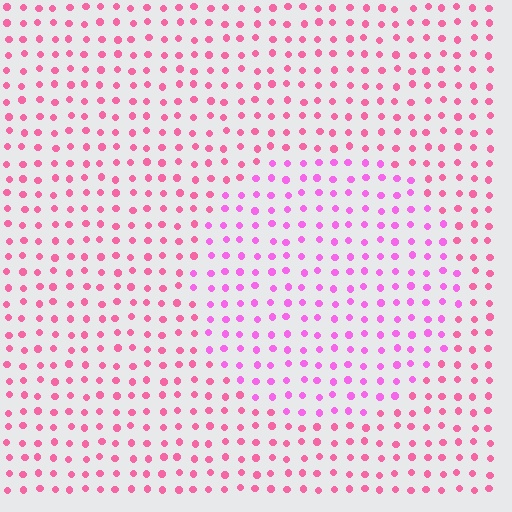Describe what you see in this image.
The image is filled with small pink elements in a uniform arrangement. A circle-shaped region is visible where the elements are tinted to a slightly different hue, forming a subtle color boundary.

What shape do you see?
I see a circle.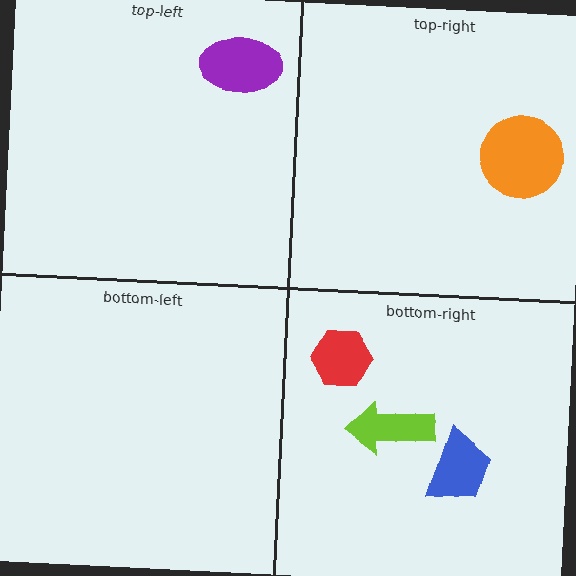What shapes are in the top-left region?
The purple ellipse.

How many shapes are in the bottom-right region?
3.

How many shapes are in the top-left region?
1.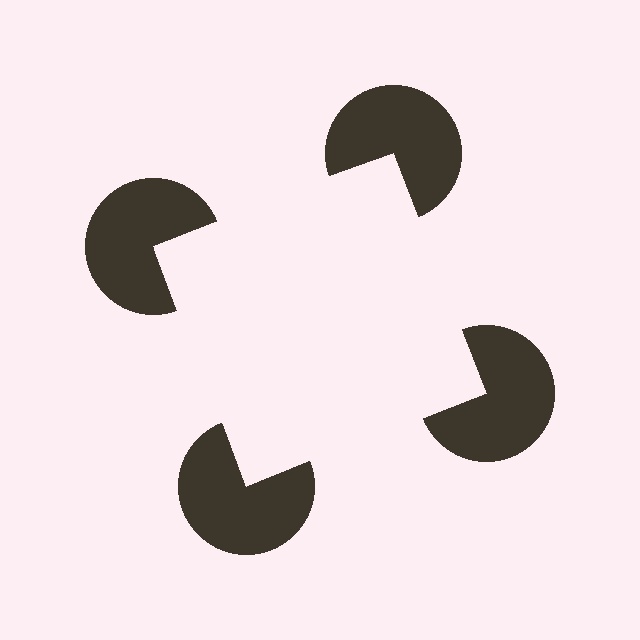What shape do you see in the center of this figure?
An illusory square — its edges are inferred from the aligned wedge cuts in the pac-man discs, not physically drawn.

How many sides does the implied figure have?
4 sides.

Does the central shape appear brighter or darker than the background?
It typically appears slightly brighter than the background, even though no actual brightness change is drawn.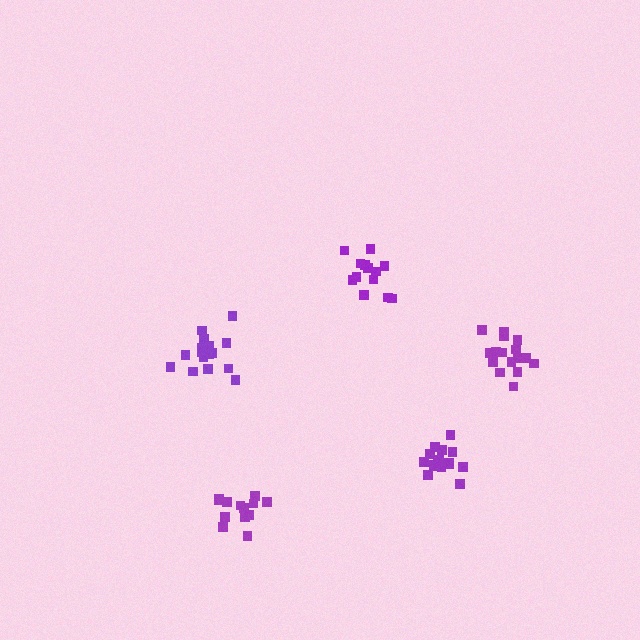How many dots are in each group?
Group 1: 13 dots, Group 2: 13 dots, Group 3: 17 dots, Group 4: 16 dots, Group 5: 17 dots (76 total).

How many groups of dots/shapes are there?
There are 5 groups.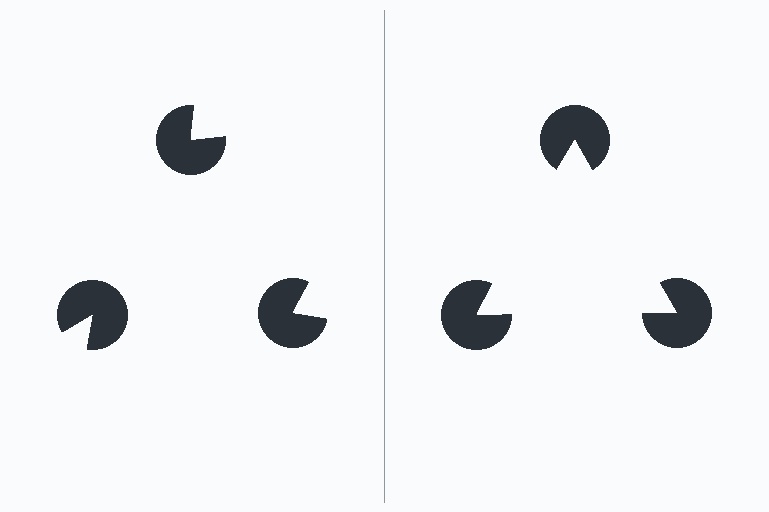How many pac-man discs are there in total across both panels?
6 — 3 on each side.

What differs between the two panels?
The pac-man discs are positioned identically on both sides; only the wedge orientations differ. On the right they align to a triangle; on the left they are misaligned.